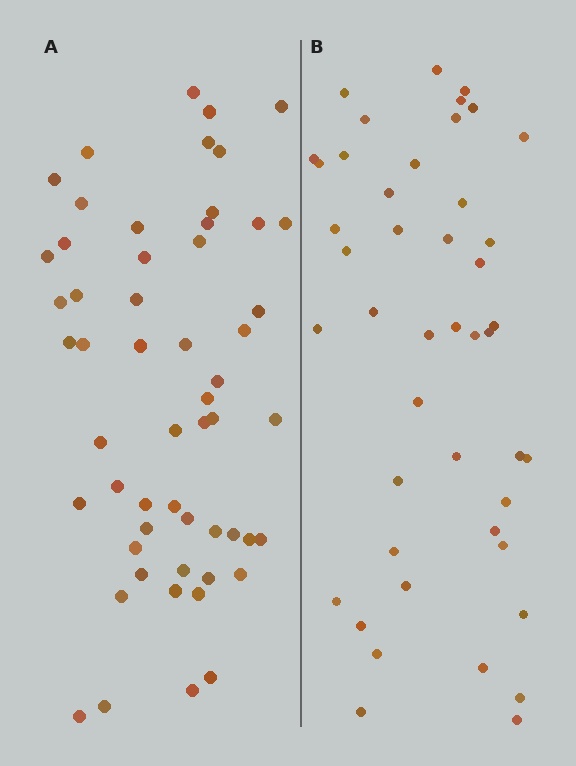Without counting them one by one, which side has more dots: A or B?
Region A (the left region) has more dots.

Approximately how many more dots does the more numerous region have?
Region A has roughly 10 or so more dots than region B.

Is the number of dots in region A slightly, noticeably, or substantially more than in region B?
Region A has only slightly more — the two regions are fairly close. The ratio is roughly 1.2 to 1.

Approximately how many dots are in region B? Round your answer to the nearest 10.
About 40 dots. (The exact count is 45, which rounds to 40.)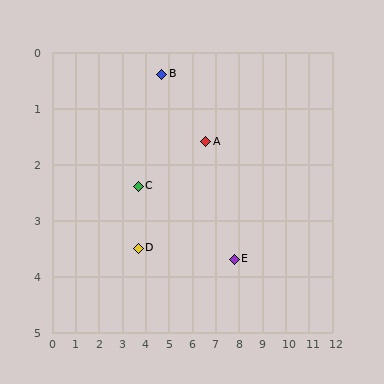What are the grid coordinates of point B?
Point B is at approximately (4.7, 0.4).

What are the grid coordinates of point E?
Point E is at approximately (7.8, 3.7).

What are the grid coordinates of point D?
Point D is at approximately (3.7, 3.5).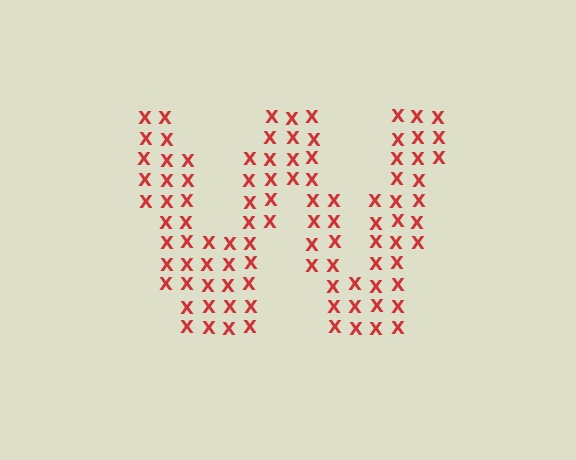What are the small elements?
The small elements are letter X's.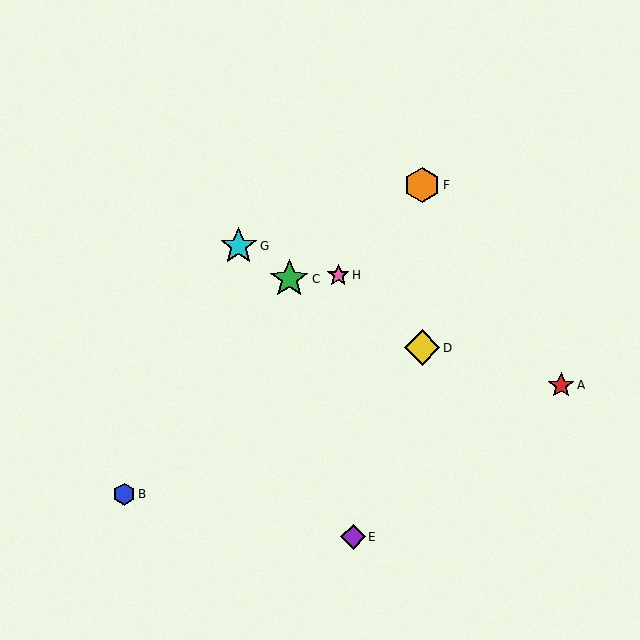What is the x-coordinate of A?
Object A is at x≈561.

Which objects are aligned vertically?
Objects D, F are aligned vertically.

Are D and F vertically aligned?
Yes, both are at x≈422.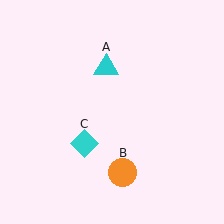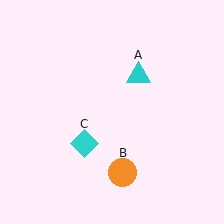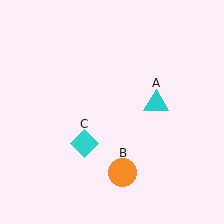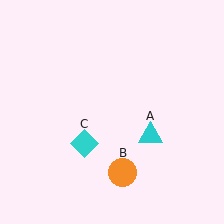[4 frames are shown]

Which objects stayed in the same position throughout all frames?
Orange circle (object B) and cyan diamond (object C) remained stationary.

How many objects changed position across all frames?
1 object changed position: cyan triangle (object A).